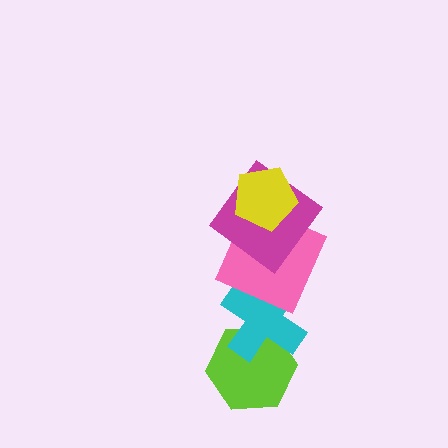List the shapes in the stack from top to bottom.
From top to bottom: the yellow pentagon, the magenta diamond, the pink square, the cyan cross, the lime hexagon.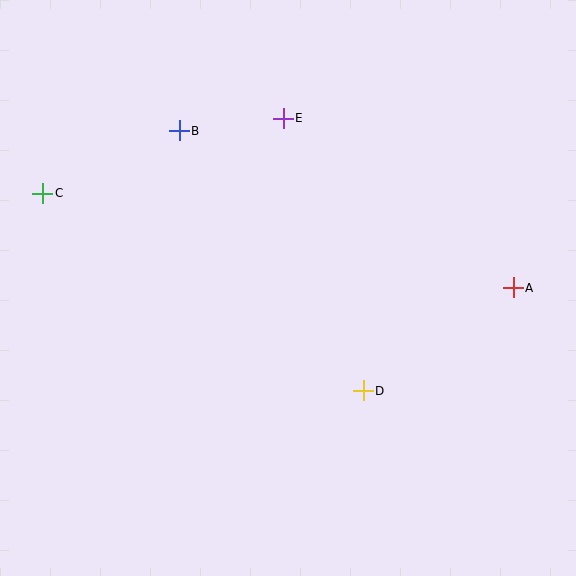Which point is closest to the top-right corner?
Point A is closest to the top-right corner.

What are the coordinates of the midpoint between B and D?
The midpoint between B and D is at (271, 261).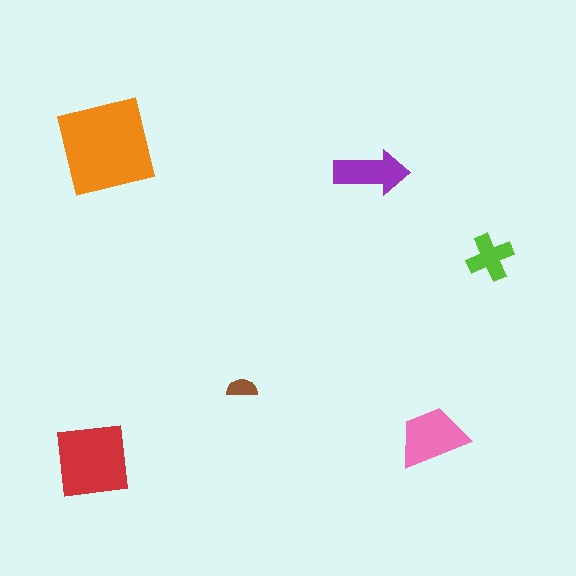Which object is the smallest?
The brown semicircle.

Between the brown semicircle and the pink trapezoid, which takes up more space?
The pink trapezoid.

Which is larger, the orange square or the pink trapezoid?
The orange square.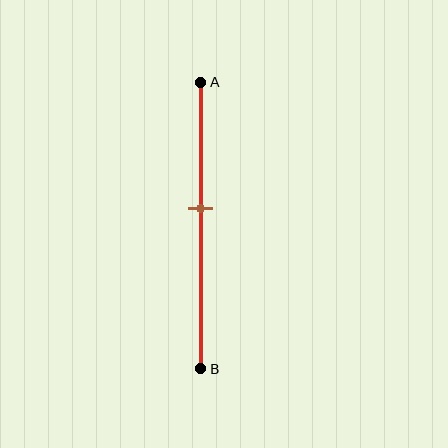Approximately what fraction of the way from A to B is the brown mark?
The brown mark is approximately 45% of the way from A to B.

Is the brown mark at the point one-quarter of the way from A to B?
No, the mark is at about 45% from A, not at the 25% one-quarter point.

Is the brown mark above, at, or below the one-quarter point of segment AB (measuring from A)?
The brown mark is below the one-quarter point of segment AB.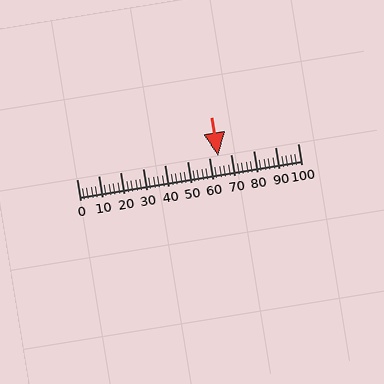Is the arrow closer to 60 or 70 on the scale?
The arrow is closer to 60.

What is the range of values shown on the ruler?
The ruler shows values from 0 to 100.